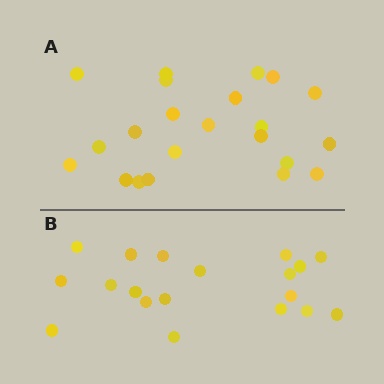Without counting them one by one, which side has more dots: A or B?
Region A (the top region) has more dots.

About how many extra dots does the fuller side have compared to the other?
Region A has just a few more — roughly 2 or 3 more dots than region B.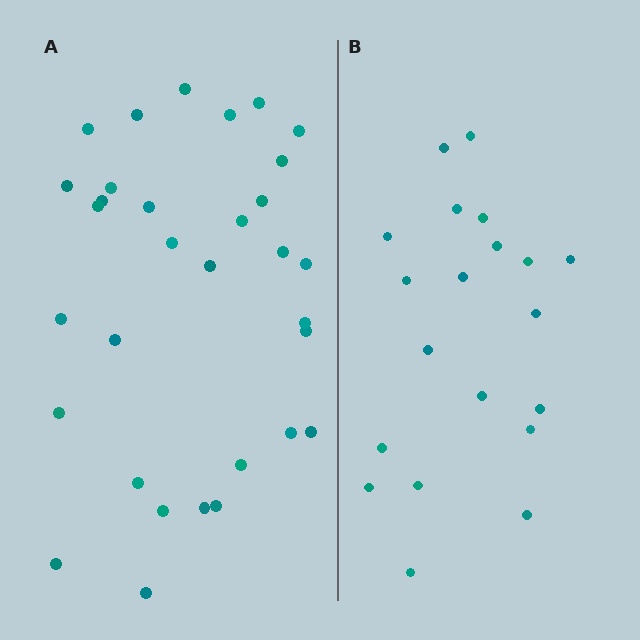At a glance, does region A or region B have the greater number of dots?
Region A (the left region) has more dots.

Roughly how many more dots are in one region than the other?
Region A has roughly 12 or so more dots than region B.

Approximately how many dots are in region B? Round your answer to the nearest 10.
About 20 dots.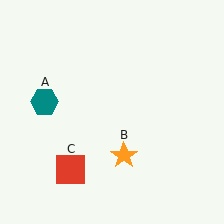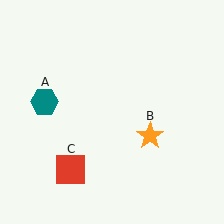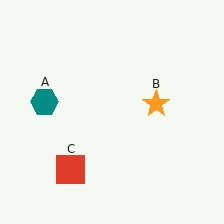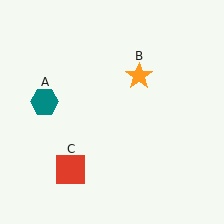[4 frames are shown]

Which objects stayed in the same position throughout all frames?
Teal hexagon (object A) and red square (object C) remained stationary.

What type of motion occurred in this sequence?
The orange star (object B) rotated counterclockwise around the center of the scene.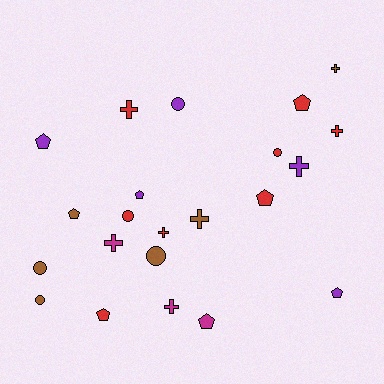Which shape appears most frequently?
Cross, with 8 objects.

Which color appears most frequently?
Red, with 8 objects.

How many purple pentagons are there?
There are 3 purple pentagons.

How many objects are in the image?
There are 22 objects.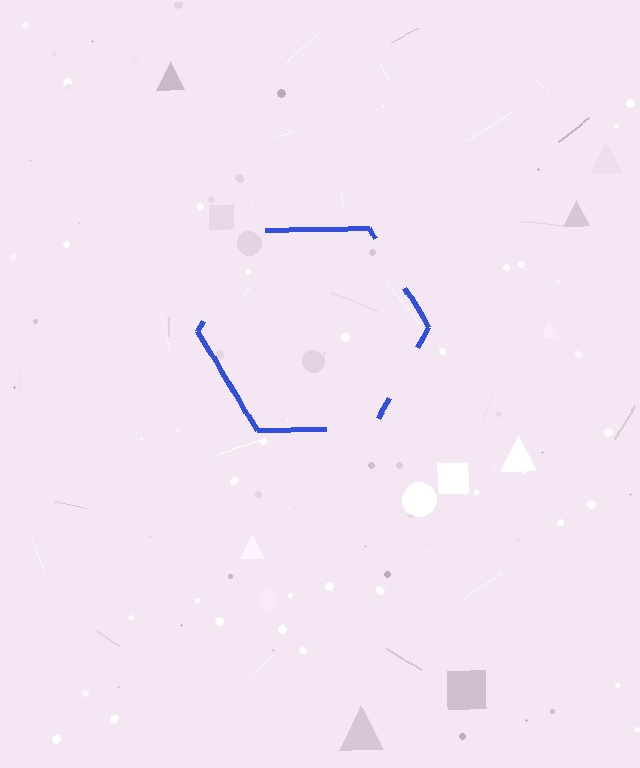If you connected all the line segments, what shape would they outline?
They would outline a hexagon.